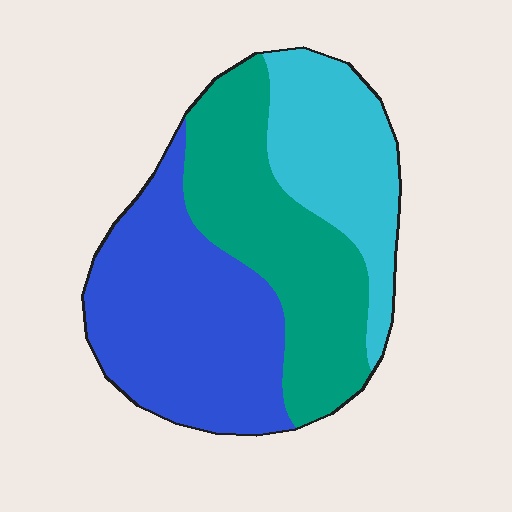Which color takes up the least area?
Cyan, at roughly 25%.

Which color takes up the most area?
Blue, at roughly 40%.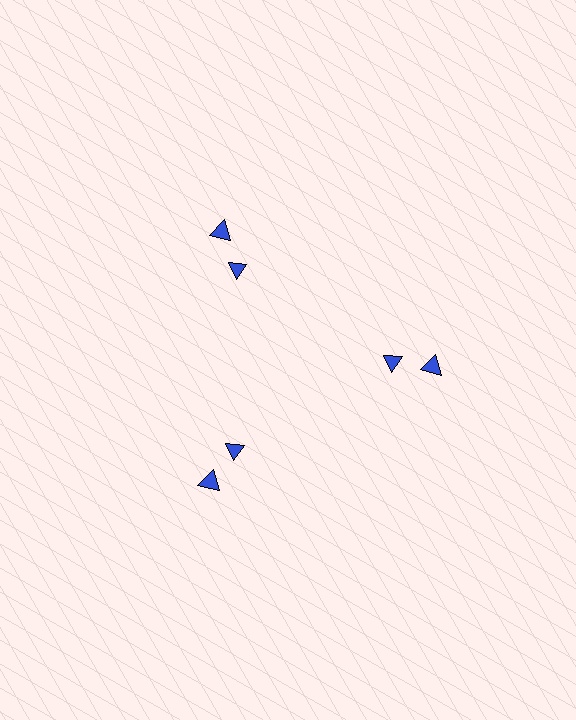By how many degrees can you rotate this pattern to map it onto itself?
The pattern maps onto itself every 120 degrees of rotation.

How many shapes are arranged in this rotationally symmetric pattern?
There are 6 shapes, arranged in 3 groups of 2.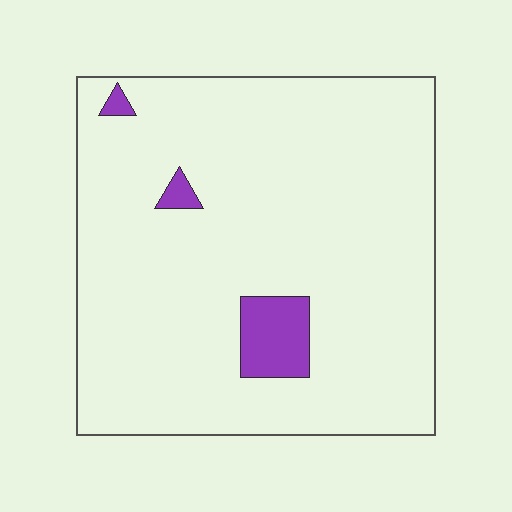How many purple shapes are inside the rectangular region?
3.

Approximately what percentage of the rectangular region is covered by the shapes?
Approximately 5%.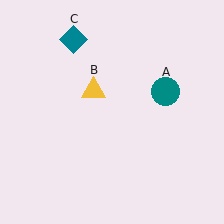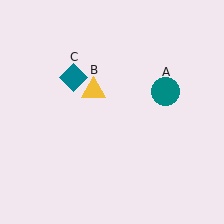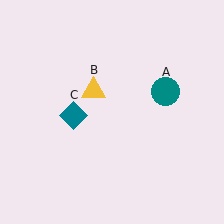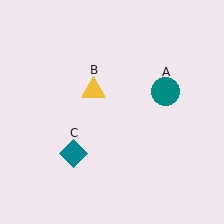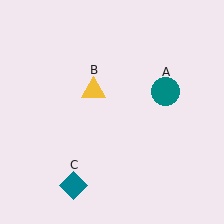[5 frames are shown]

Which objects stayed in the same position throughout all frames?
Teal circle (object A) and yellow triangle (object B) remained stationary.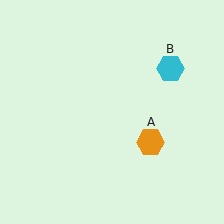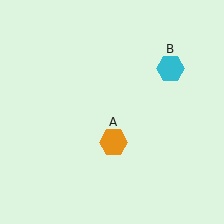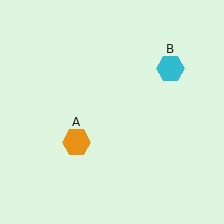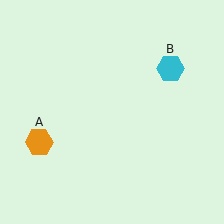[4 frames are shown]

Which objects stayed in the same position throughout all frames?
Cyan hexagon (object B) remained stationary.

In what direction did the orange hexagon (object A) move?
The orange hexagon (object A) moved left.